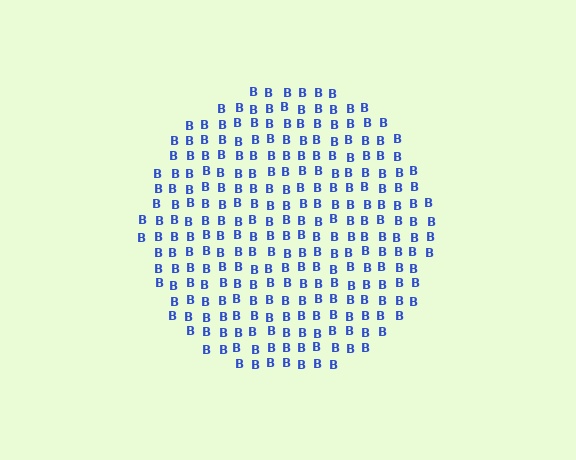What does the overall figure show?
The overall figure shows a circle.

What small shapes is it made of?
It is made of small letter B's.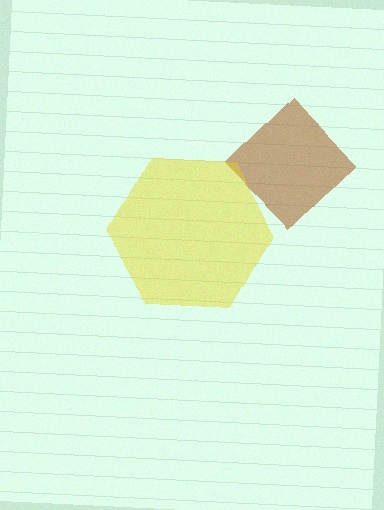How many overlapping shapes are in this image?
There are 2 overlapping shapes in the image.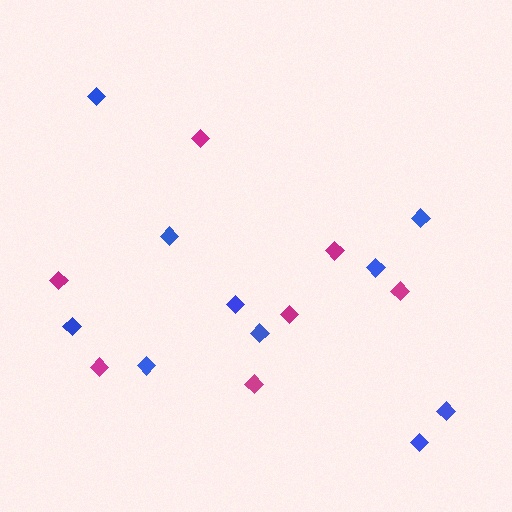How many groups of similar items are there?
There are 2 groups: one group of blue diamonds (10) and one group of magenta diamonds (7).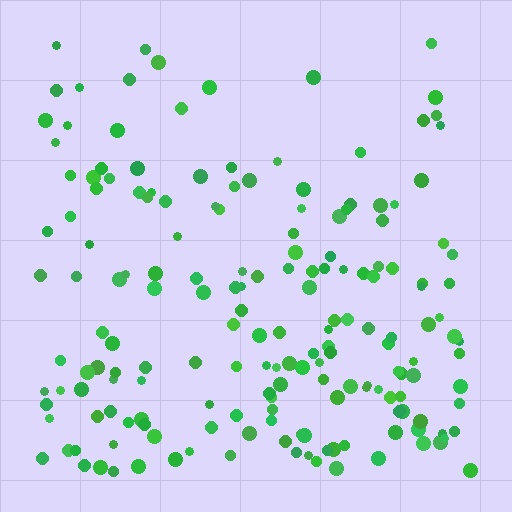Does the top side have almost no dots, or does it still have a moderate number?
Still a moderate number, just noticeably fewer than the bottom.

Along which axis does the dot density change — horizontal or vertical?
Vertical.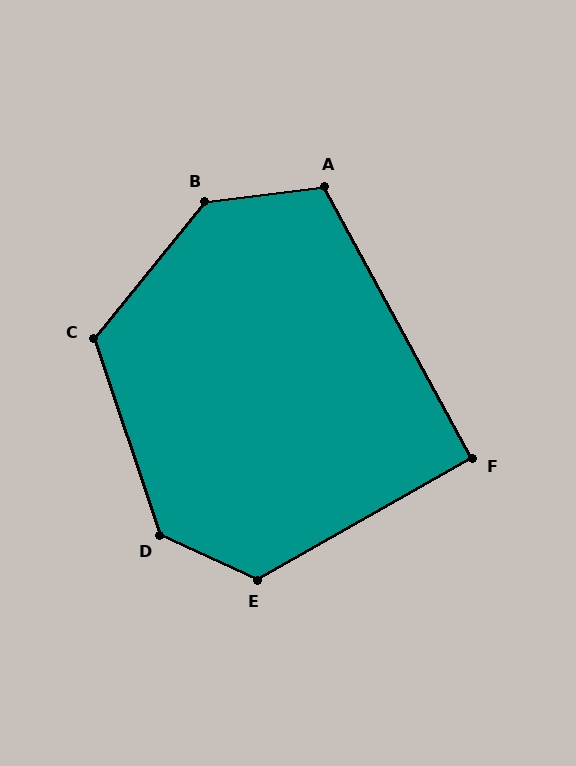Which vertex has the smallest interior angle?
F, at approximately 91 degrees.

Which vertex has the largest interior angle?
B, at approximately 136 degrees.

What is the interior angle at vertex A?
Approximately 112 degrees (obtuse).